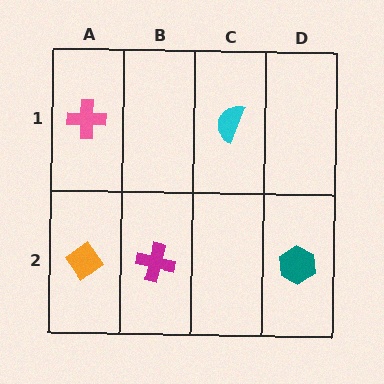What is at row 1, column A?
A pink cross.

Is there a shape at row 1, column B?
No, that cell is empty.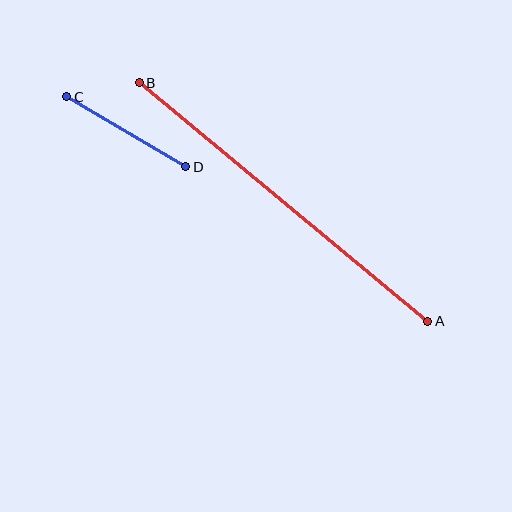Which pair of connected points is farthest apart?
Points A and B are farthest apart.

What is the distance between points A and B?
The distance is approximately 374 pixels.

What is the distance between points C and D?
The distance is approximately 138 pixels.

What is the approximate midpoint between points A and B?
The midpoint is at approximately (284, 202) pixels.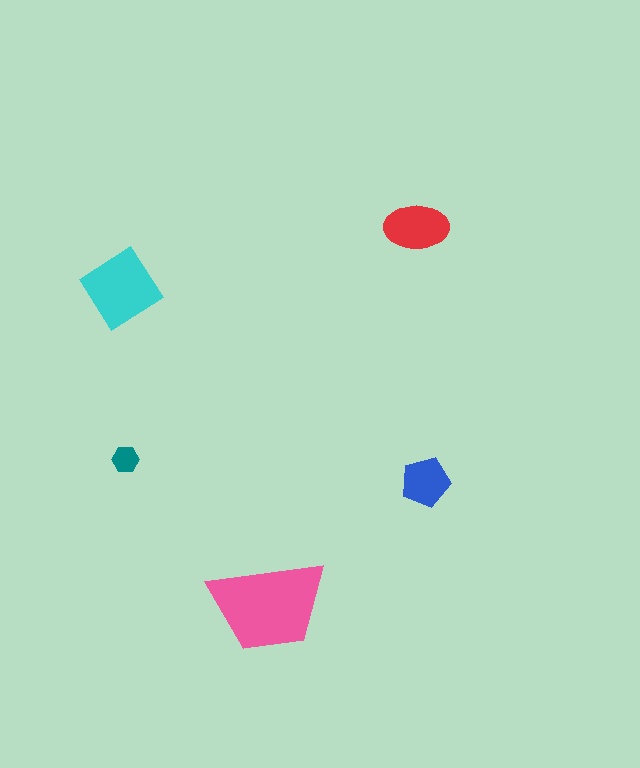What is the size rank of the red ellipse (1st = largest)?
3rd.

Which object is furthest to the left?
The cyan diamond is leftmost.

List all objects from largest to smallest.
The pink trapezoid, the cyan diamond, the red ellipse, the blue pentagon, the teal hexagon.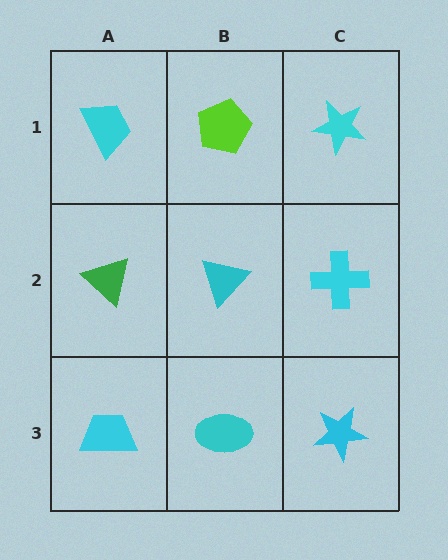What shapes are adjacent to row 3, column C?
A cyan cross (row 2, column C), a cyan ellipse (row 3, column B).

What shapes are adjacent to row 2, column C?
A cyan star (row 1, column C), a cyan star (row 3, column C), a cyan triangle (row 2, column B).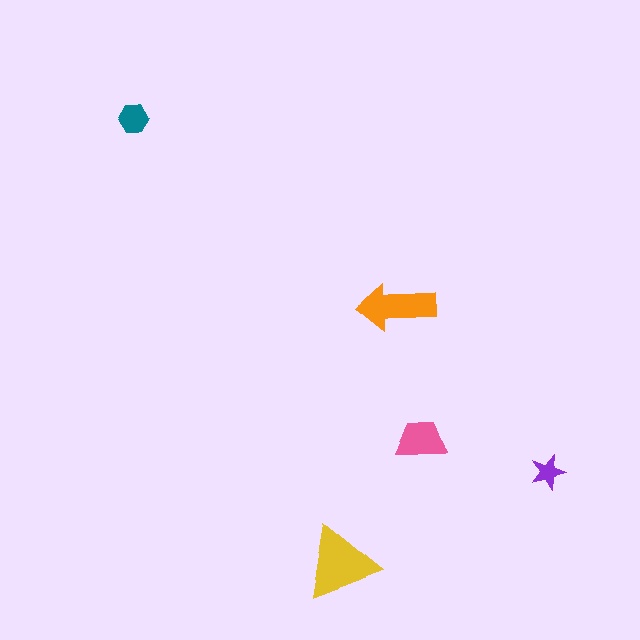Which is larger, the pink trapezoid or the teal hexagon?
The pink trapezoid.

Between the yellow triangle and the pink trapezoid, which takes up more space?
The yellow triangle.